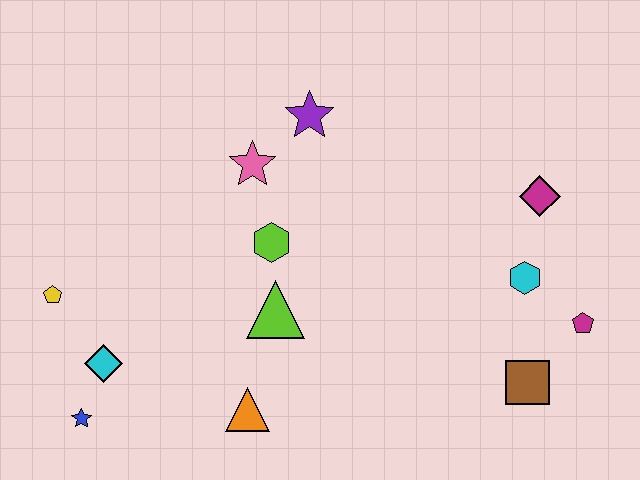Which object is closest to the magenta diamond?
The cyan hexagon is closest to the magenta diamond.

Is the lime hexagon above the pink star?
No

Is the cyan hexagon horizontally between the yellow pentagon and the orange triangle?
No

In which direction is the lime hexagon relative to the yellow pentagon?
The lime hexagon is to the right of the yellow pentagon.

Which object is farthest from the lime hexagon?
The magenta pentagon is farthest from the lime hexagon.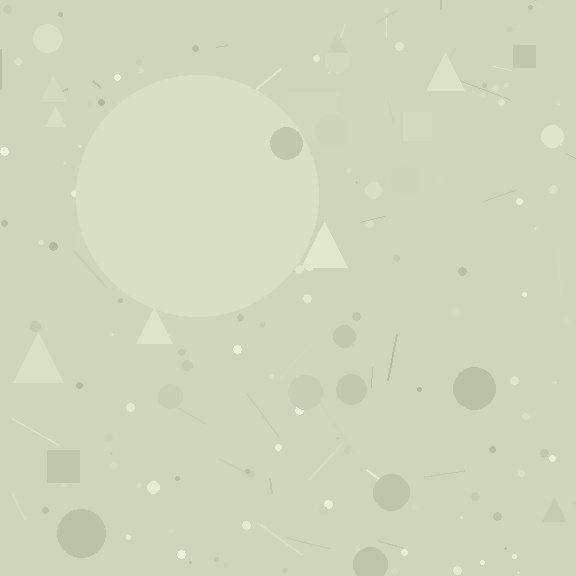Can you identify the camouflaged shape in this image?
The camouflaged shape is a circle.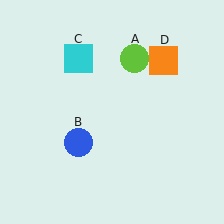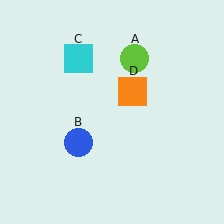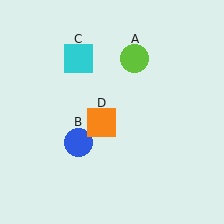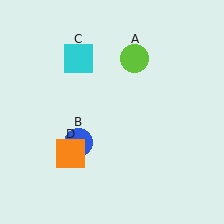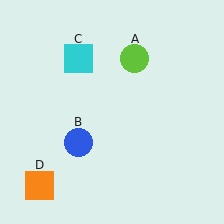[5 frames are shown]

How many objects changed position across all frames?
1 object changed position: orange square (object D).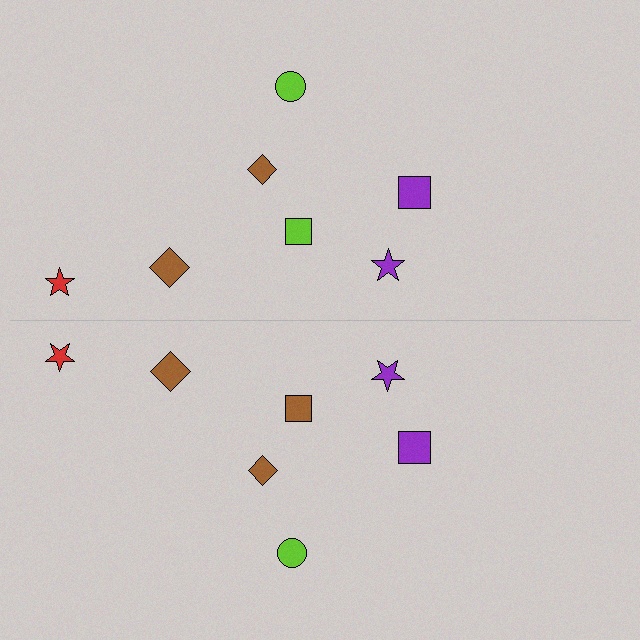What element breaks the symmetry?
The brown square on the bottom side breaks the symmetry — its mirror counterpart is lime.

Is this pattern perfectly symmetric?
No, the pattern is not perfectly symmetric. The brown square on the bottom side breaks the symmetry — its mirror counterpart is lime.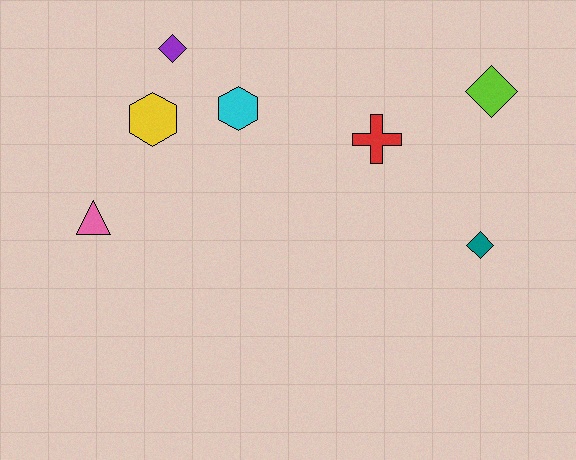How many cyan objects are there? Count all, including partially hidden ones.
There is 1 cyan object.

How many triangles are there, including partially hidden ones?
There is 1 triangle.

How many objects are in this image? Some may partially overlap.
There are 7 objects.